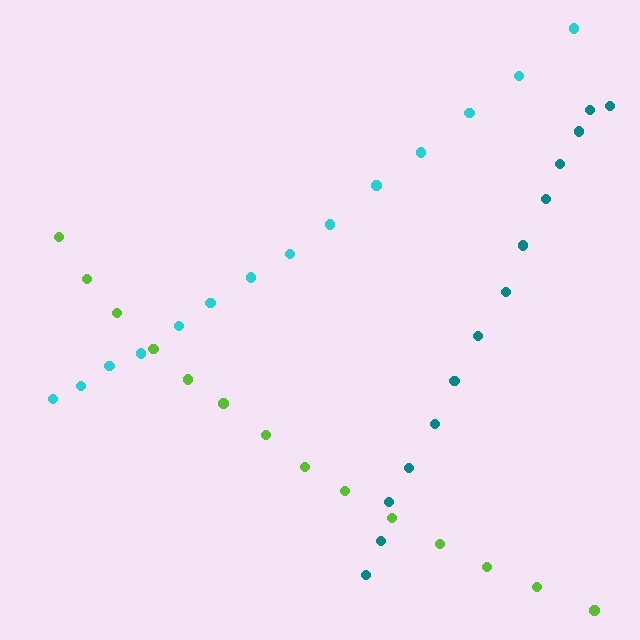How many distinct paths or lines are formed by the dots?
There are 3 distinct paths.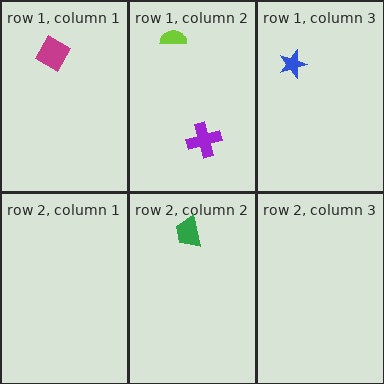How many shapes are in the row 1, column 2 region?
2.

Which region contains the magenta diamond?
The row 1, column 1 region.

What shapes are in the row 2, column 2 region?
The green trapezoid.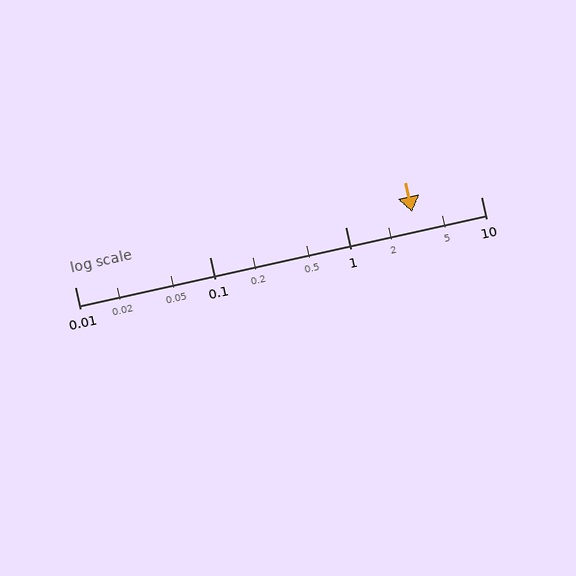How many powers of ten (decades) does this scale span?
The scale spans 3 decades, from 0.01 to 10.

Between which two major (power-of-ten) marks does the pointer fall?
The pointer is between 1 and 10.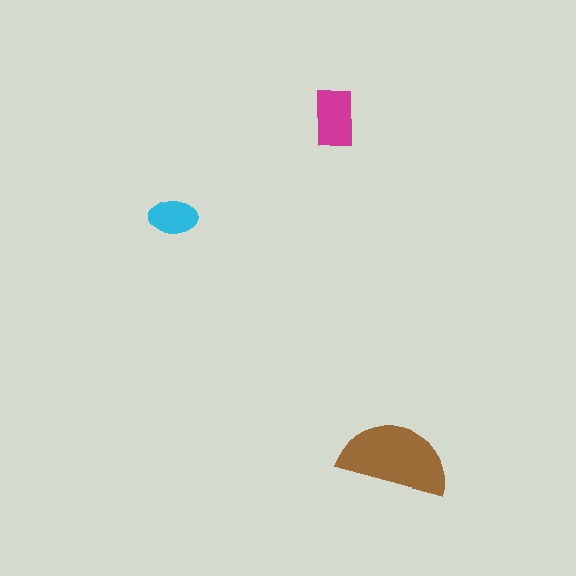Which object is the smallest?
The cyan ellipse.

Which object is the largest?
The brown semicircle.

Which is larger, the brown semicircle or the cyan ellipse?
The brown semicircle.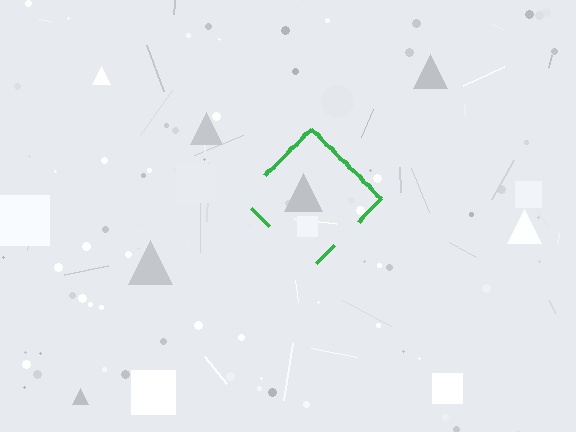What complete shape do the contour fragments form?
The contour fragments form a diamond.